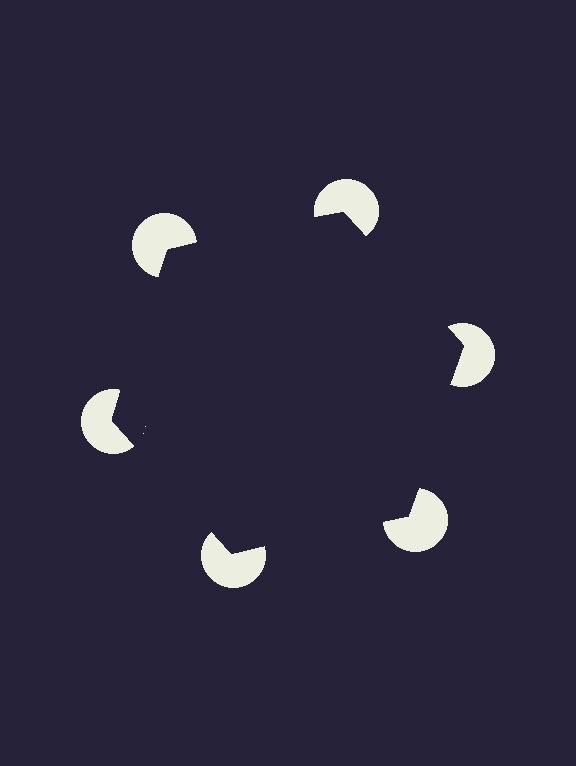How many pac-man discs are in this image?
There are 6 — one at each vertex of the illusory hexagon.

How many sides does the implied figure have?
6 sides.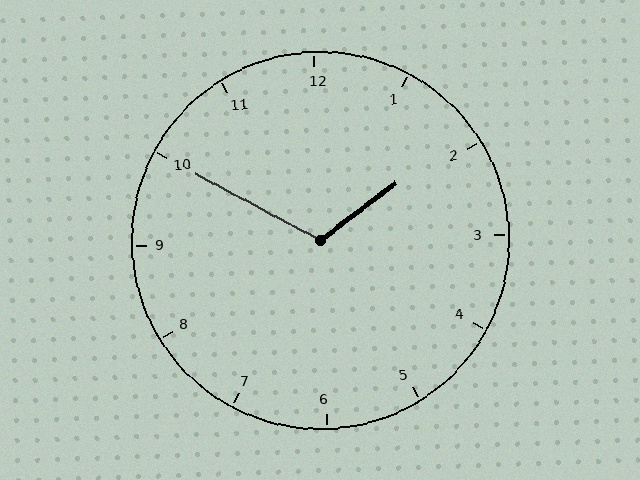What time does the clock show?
1:50.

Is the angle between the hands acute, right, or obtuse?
It is obtuse.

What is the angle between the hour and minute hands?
Approximately 115 degrees.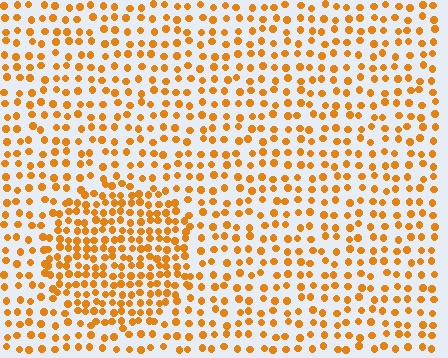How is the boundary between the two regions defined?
The boundary is defined by a change in element density (approximately 1.8x ratio). All elements are the same color, size, and shape.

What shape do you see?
I see a circle.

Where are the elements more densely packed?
The elements are more densely packed inside the circle boundary.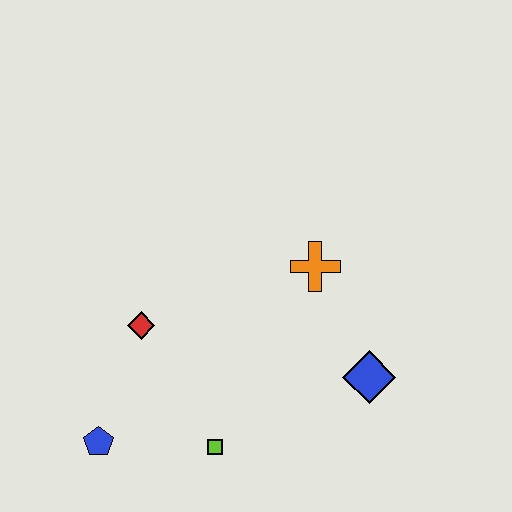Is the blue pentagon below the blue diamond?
Yes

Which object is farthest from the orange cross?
The blue pentagon is farthest from the orange cross.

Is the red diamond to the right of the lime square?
No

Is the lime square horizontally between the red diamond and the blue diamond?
Yes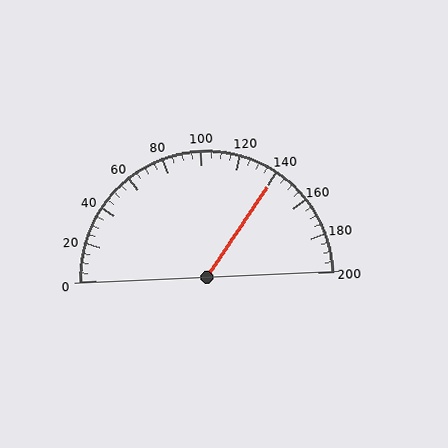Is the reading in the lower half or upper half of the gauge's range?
The reading is in the upper half of the range (0 to 200).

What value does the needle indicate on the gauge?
The needle indicates approximately 140.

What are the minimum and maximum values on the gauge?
The gauge ranges from 0 to 200.